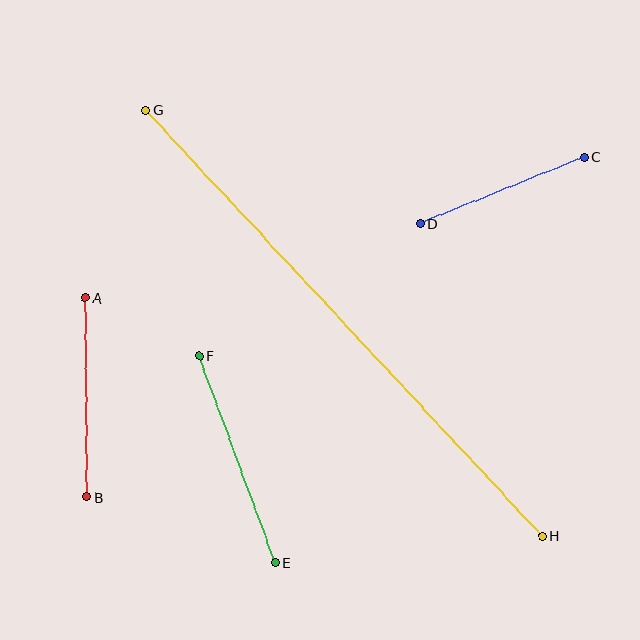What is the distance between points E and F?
The distance is approximately 220 pixels.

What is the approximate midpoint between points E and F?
The midpoint is at approximately (237, 459) pixels.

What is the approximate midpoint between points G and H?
The midpoint is at approximately (344, 323) pixels.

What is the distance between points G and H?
The distance is approximately 581 pixels.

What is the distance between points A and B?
The distance is approximately 199 pixels.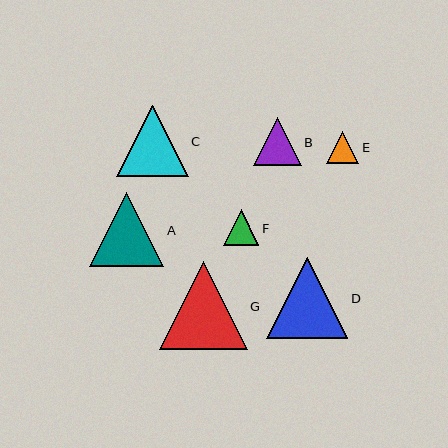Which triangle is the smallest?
Triangle E is the smallest with a size of approximately 32 pixels.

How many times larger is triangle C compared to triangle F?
Triangle C is approximately 2.0 times the size of triangle F.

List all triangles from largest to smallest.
From largest to smallest: G, D, A, C, B, F, E.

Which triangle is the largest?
Triangle G is the largest with a size of approximately 88 pixels.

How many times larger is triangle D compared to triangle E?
Triangle D is approximately 2.5 times the size of triangle E.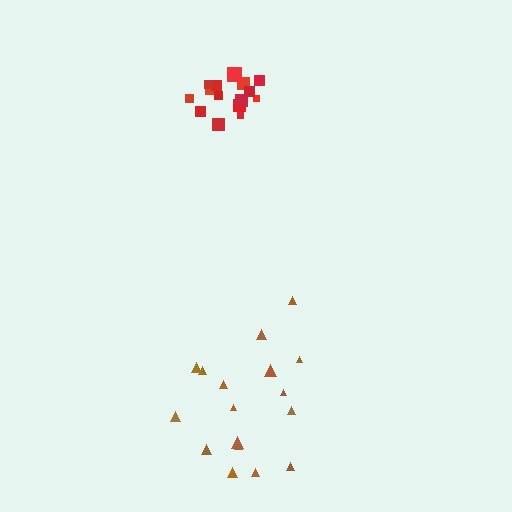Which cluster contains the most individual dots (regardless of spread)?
Brown (17).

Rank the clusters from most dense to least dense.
red, brown.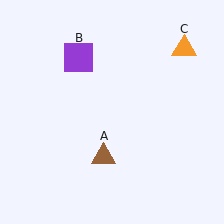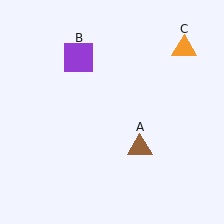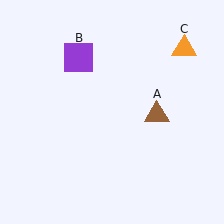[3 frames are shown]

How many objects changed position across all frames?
1 object changed position: brown triangle (object A).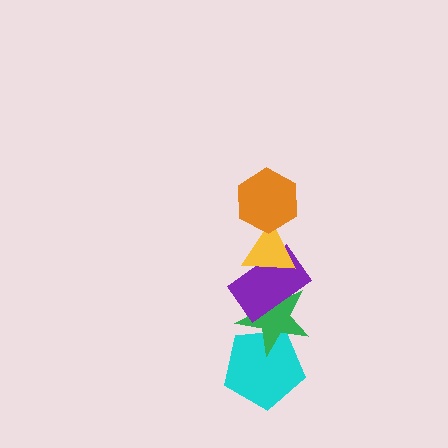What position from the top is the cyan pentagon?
The cyan pentagon is 5th from the top.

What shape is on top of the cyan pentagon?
The green star is on top of the cyan pentagon.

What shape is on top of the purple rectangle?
The yellow triangle is on top of the purple rectangle.